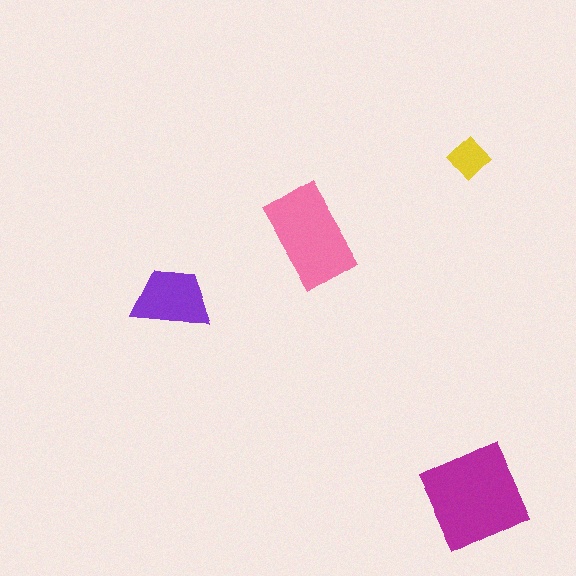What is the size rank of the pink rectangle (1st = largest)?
2nd.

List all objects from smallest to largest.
The yellow diamond, the purple trapezoid, the pink rectangle, the magenta square.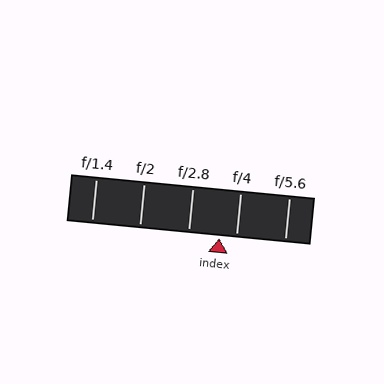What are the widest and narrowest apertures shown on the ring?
The widest aperture shown is f/1.4 and the narrowest is f/5.6.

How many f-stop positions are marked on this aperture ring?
There are 5 f-stop positions marked.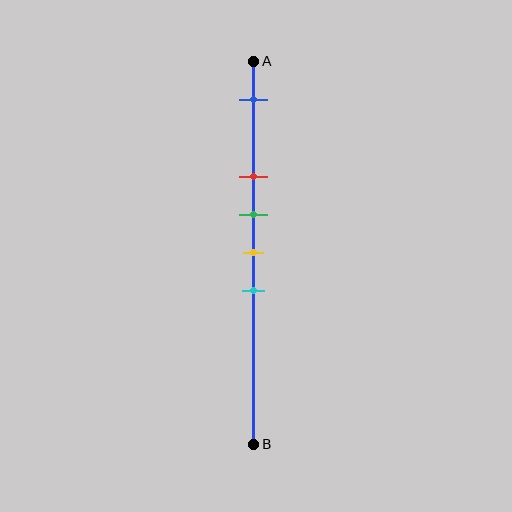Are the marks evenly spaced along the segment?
No, the marks are not evenly spaced.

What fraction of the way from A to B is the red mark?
The red mark is approximately 30% (0.3) of the way from A to B.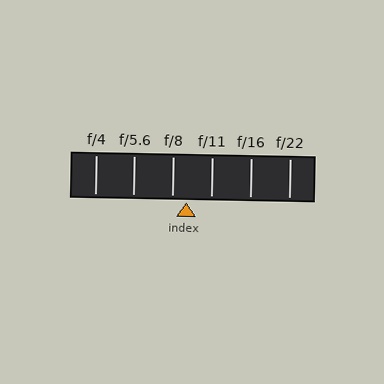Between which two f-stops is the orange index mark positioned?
The index mark is between f/8 and f/11.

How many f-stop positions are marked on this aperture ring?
There are 6 f-stop positions marked.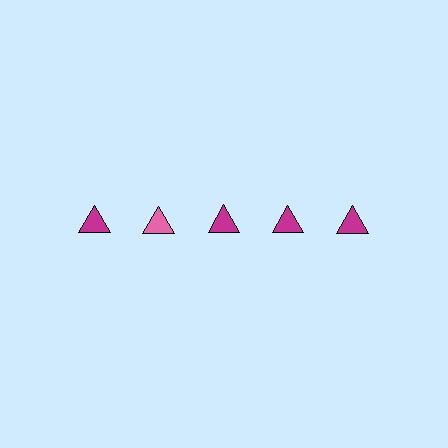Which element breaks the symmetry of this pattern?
The pink triangle in the top row, second from left column breaks the symmetry. All other shapes are magenta triangles.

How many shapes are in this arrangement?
There are 5 shapes arranged in a grid pattern.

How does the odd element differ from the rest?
It has a different color: pink instead of magenta.